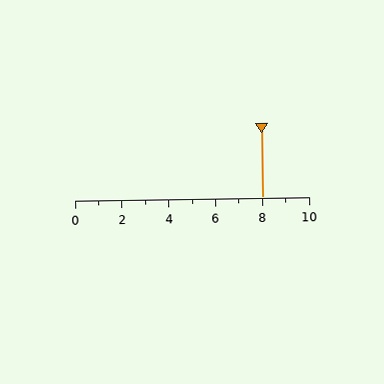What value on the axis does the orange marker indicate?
The marker indicates approximately 8.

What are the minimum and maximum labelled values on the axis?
The axis runs from 0 to 10.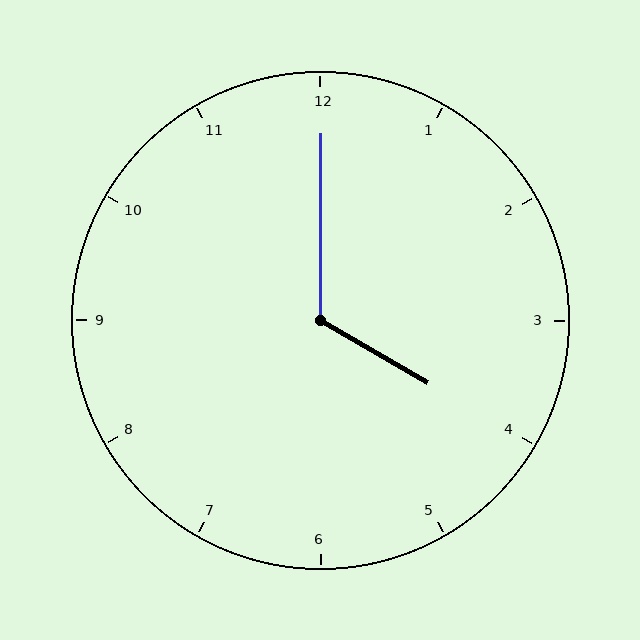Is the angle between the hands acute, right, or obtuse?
It is obtuse.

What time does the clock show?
4:00.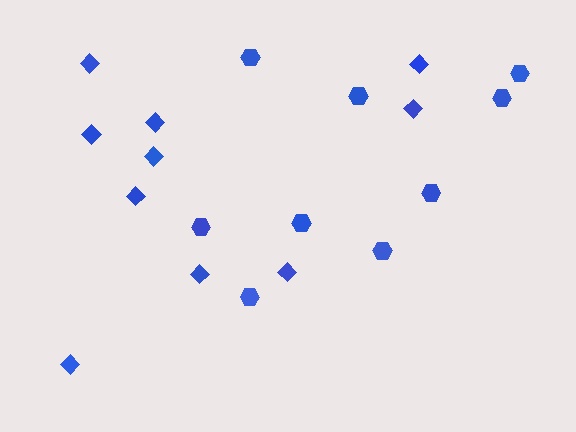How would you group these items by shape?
There are 2 groups: one group of hexagons (9) and one group of diamonds (10).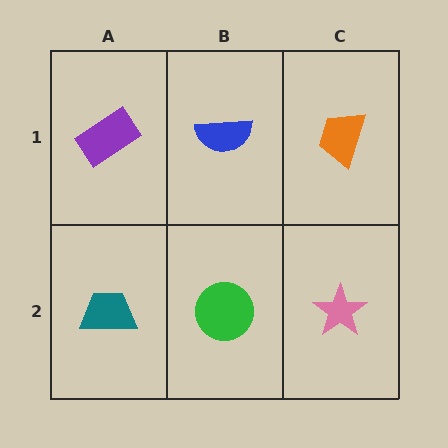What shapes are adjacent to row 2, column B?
A blue semicircle (row 1, column B), a teal trapezoid (row 2, column A), a pink star (row 2, column C).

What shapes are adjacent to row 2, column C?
An orange trapezoid (row 1, column C), a green circle (row 2, column B).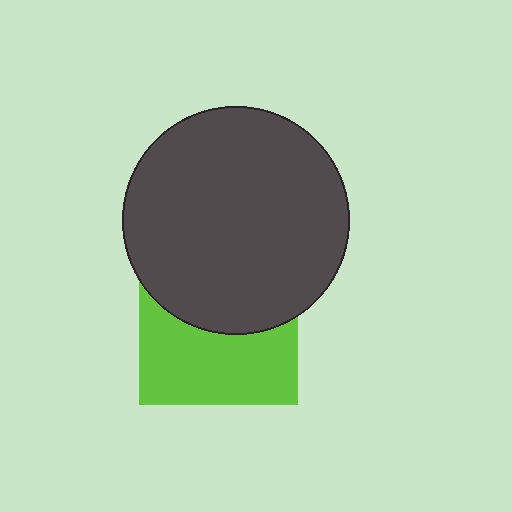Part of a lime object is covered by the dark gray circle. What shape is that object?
It is a square.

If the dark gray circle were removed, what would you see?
You would see the complete lime square.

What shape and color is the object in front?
The object in front is a dark gray circle.